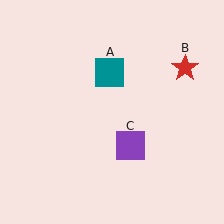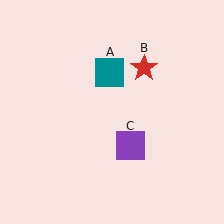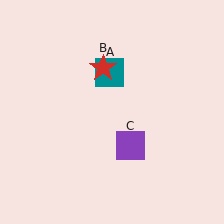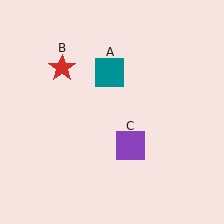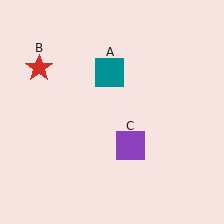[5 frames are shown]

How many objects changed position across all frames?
1 object changed position: red star (object B).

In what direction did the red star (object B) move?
The red star (object B) moved left.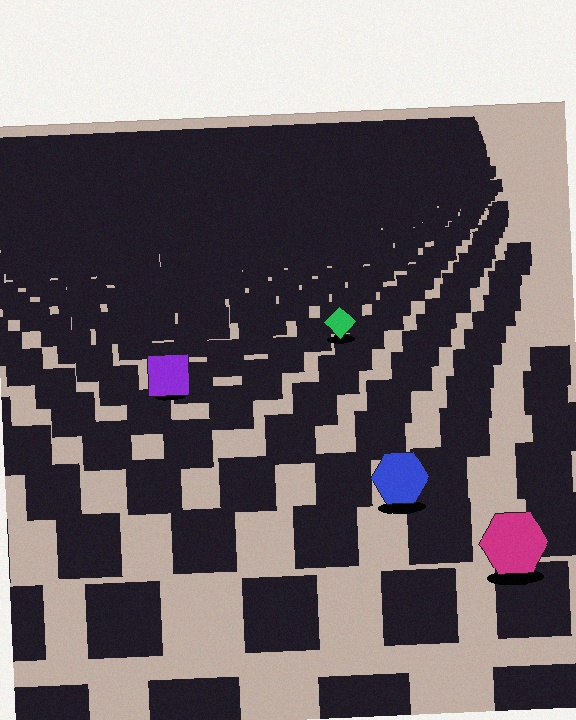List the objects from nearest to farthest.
From nearest to farthest: the magenta hexagon, the blue hexagon, the purple square, the green diamond.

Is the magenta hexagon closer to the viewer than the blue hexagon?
Yes. The magenta hexagon is closer — you can tell from the texture gradient: the ground texture is coarser near it.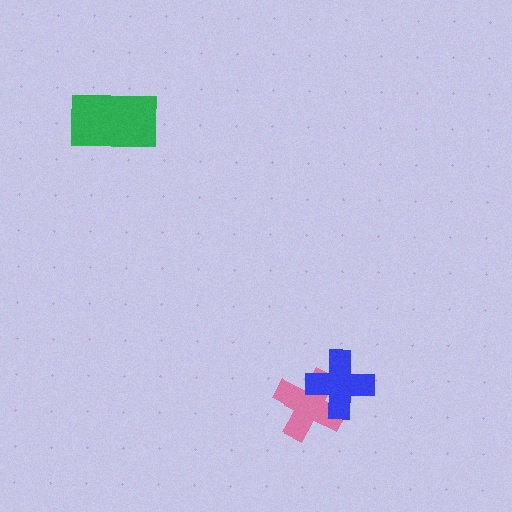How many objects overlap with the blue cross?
1 object overlaps with the blue cross.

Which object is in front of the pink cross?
The blue cross is in front of the pink cross.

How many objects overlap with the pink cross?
1 object overlaps with the pink cross.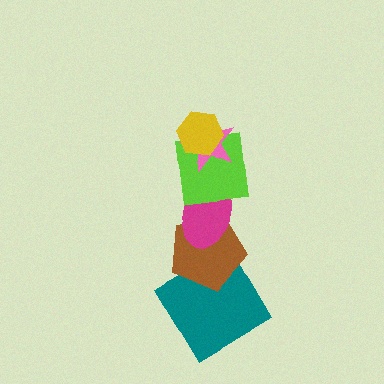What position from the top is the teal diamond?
The teal diamond is 6th from the top.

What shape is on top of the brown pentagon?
The magenta ellipse is on top of the brown pentagon.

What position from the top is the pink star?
The pink star is 2nd from the top.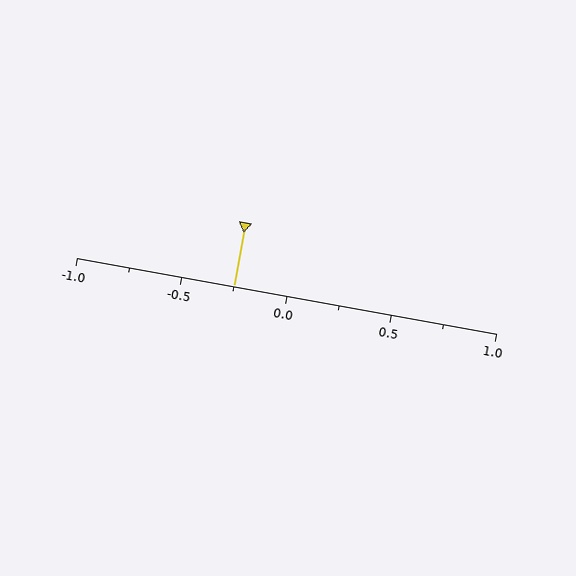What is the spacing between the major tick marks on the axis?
The major ticks are spaced 0.5 apart.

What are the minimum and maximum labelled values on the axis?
The axis runs from -1.0 to 1.0.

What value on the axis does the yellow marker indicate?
The marker indicates approximately -0.25.